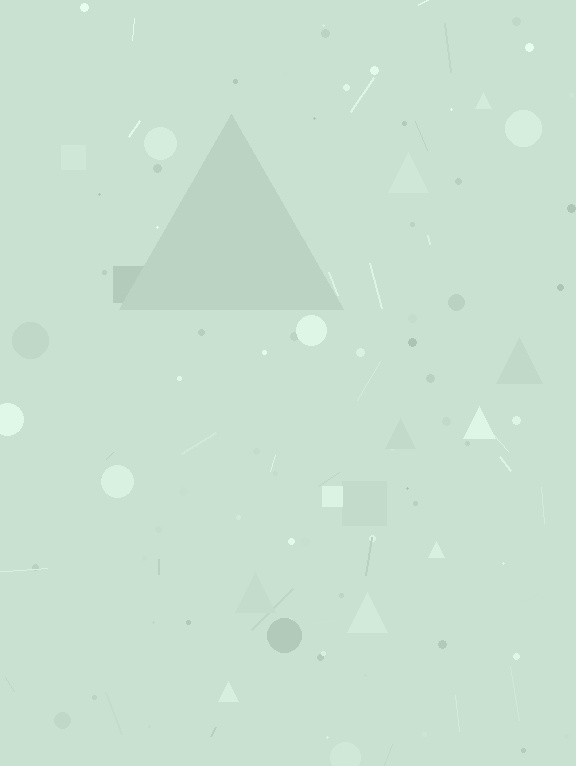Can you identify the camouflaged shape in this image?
The camouflaged shape is a triangle.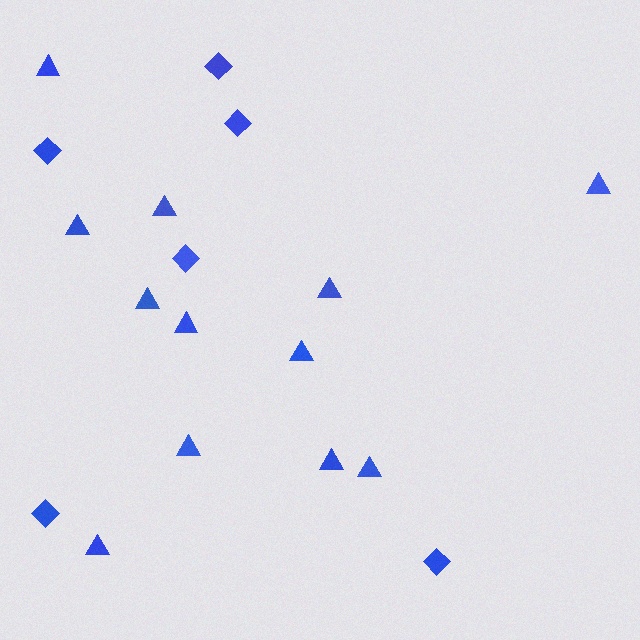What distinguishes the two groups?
There are 2 groups: one group of diamonds (6) and one group of triangles (12).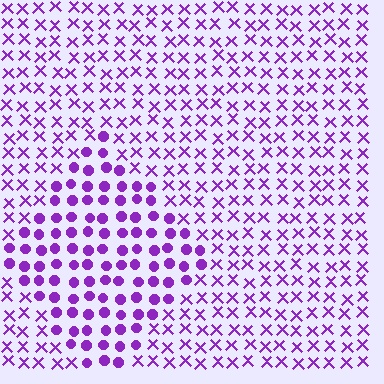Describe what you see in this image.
The image is filled with small purple elements arranged in a uniform grid. A diamond-shaped region contains circles, while the surrounding area contains X marks. The boundary is defined purely by the change in element shape.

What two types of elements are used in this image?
The image uses circles inside the diamond region and X marks outside it.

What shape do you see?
I see a diamond.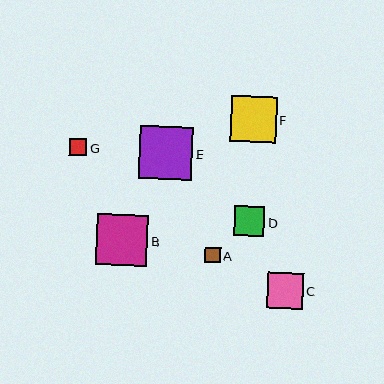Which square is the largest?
Square E is the largest with a size of approximately 53 pixels.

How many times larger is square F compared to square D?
Square F is approximately 1.5 times the size of square D.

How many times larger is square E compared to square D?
Square E is approximately 1.8 times the size of square D.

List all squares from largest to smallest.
From largest to smallest: E, B, F, C, D, G, A.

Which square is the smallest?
Square A is the smallest with a size of approximately 16 pixels.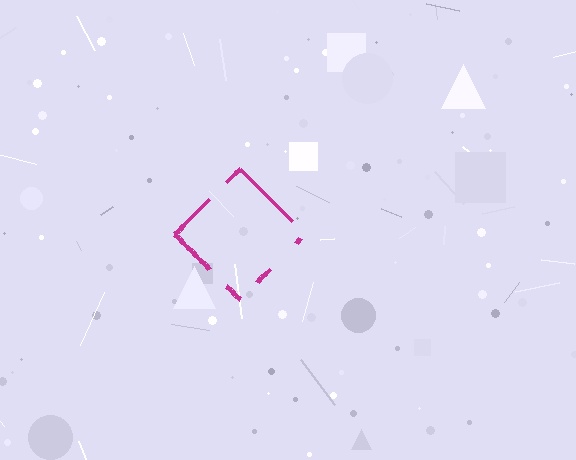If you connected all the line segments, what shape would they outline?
They would outline a diamond.